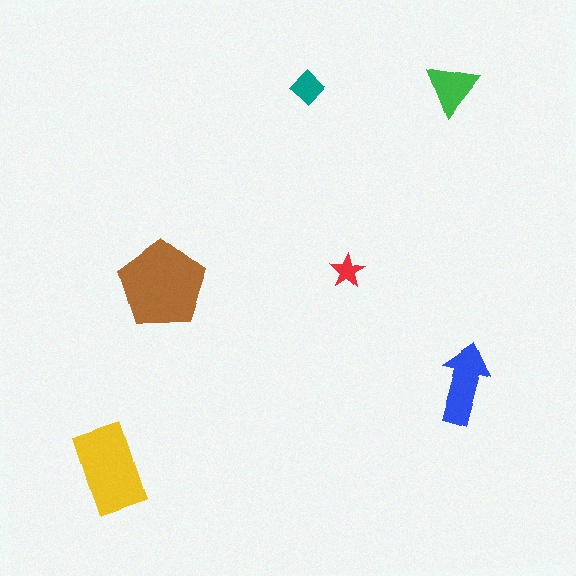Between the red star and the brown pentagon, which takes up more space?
The brown pentagon.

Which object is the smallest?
The red star.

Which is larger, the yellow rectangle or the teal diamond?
The yellow rectangle.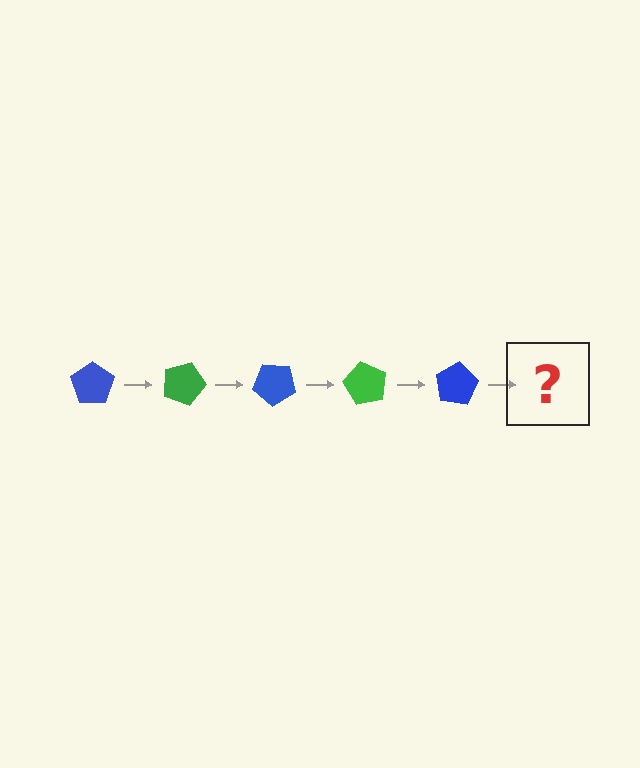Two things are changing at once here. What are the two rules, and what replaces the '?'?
The two rules are that it rotates 20 degrees each step and the color cycles through blue and green. The '?' should be a green pentagon, rotated 100 degrees from the start.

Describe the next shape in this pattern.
It should be a green pentagon, rotated 100 degrees from the start.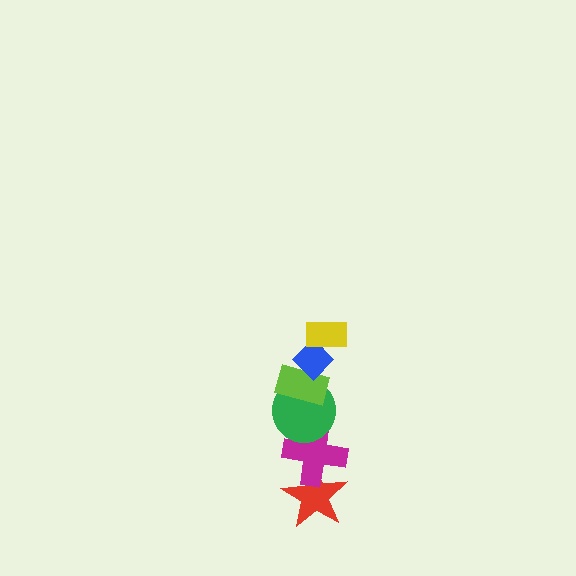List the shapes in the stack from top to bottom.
From top to bottom: the yellow rectangle, the blue diamond, the lime rectangle, the green circle, the magenta cross, the red star.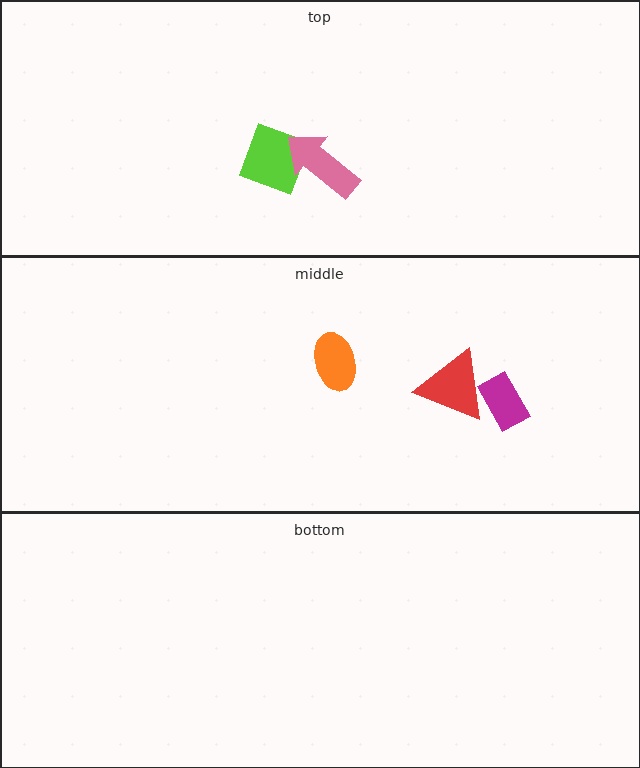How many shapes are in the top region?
2.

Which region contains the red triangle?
The middle region.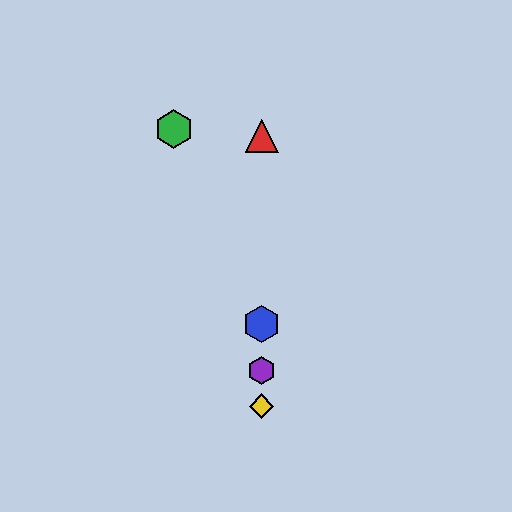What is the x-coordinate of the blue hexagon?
The blue hexagon is at x≈262.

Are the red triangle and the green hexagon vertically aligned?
No, the red triangle is at x≈262 and the green hexagon is at x≈174.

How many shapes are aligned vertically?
4 shapes (the red triangle, the blue hexagon, the yellow diamond, the purple hexagon) are aligned vertically.